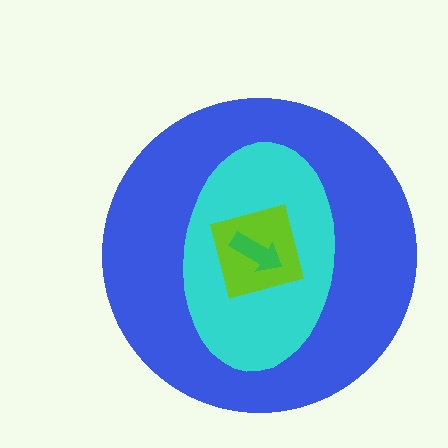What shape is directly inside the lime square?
The green arrow.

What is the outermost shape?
The blue circle.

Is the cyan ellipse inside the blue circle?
Yes.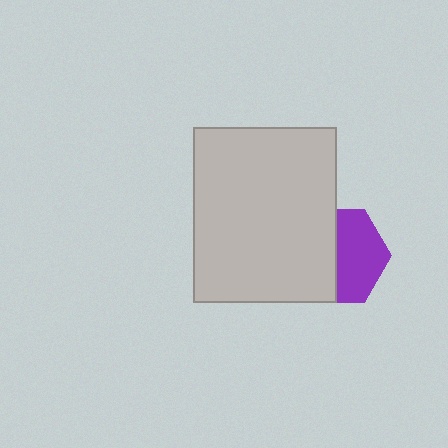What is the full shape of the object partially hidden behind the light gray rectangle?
The partially hidden object is a purple hexagon.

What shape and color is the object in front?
The object in front is a light gray rectangle.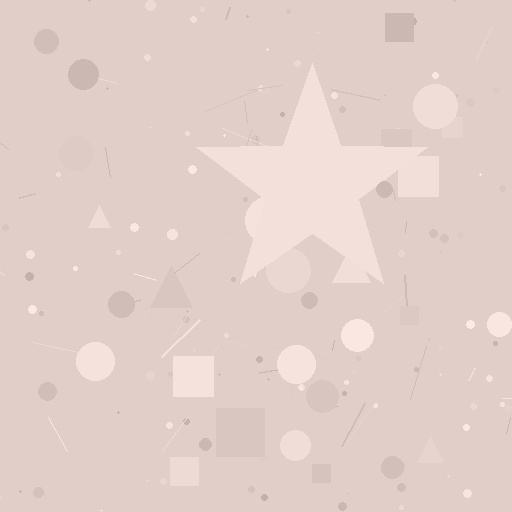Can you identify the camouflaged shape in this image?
The camouflaged shape is a star.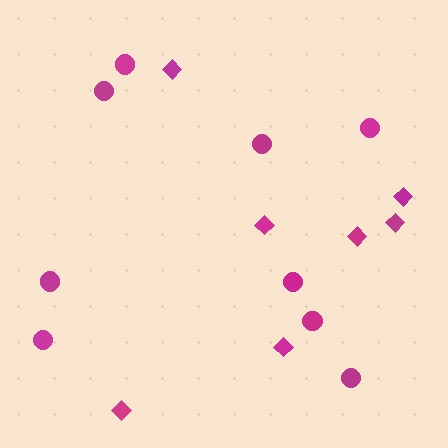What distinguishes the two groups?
There are 2 groups: one group of circles (9) and one group of diamonds (7).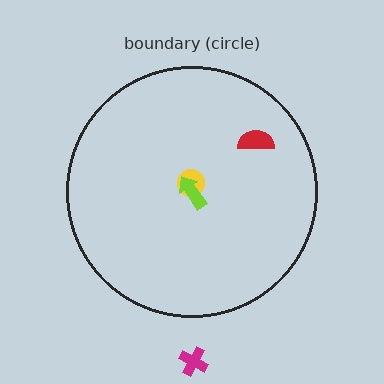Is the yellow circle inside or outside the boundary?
Inside.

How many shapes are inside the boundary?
3 inside, 1 outside.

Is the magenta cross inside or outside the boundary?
Outside.